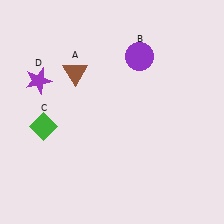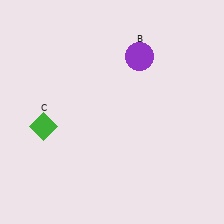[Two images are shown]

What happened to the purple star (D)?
The purple star (D) was removed in Image 2. It was in the top-left area of Image 1.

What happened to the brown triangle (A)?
The brown triangle (A) was removed in Image 2. It was in the top-left area of Image 1.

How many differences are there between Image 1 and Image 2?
There are 2 differences between the two images.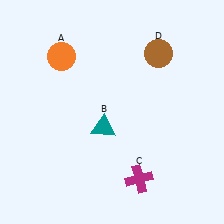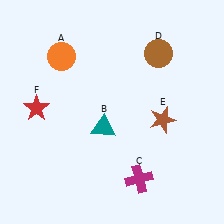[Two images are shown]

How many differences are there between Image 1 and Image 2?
There are 2 differences between the two images.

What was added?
A brown star (E), a red star (F) were added in Image 2.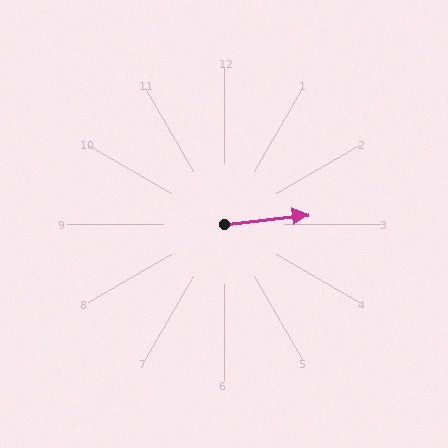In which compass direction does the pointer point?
East.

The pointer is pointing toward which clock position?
Roughly 3 o'clock.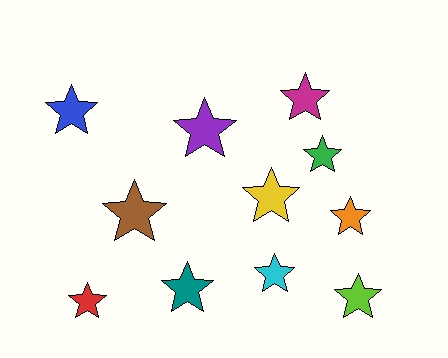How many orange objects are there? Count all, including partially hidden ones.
There is 1 orange object.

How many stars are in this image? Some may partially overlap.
There are 11 stars.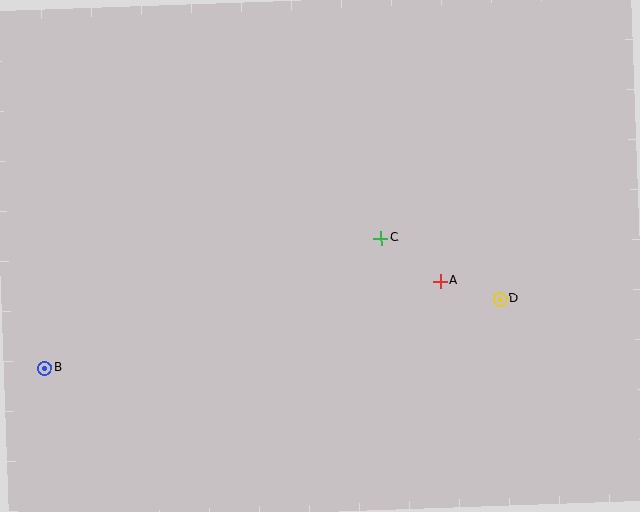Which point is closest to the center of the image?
Point C at (381, 238) is closest to the center.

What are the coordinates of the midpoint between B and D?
The midpoint between B and D is at (272, 334).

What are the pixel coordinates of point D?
Point D is at (500, 299).